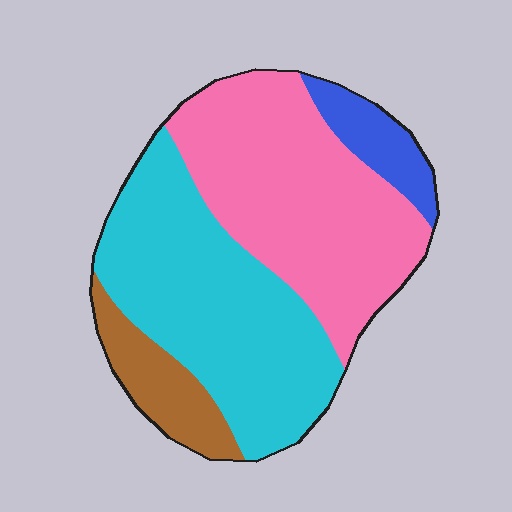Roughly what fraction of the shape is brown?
Brown takes up less than a quarter of the shape.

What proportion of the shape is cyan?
Cyan takes up between a quarter and a half of the shape.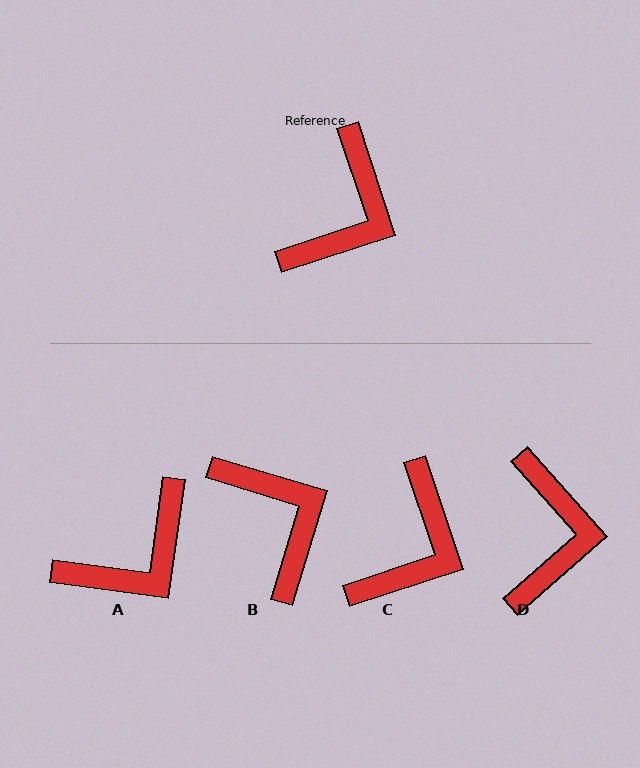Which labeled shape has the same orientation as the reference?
C.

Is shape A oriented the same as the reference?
No, it is off by about 26 degrees.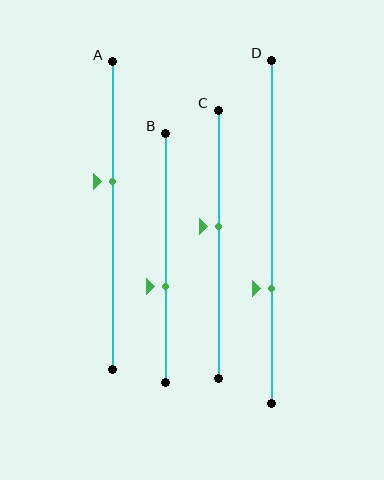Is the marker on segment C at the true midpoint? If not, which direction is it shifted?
No, the marker on segment C is shifted upward by about 7% of the segment length.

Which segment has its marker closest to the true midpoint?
Segment C has its marker closest to the true midpoint.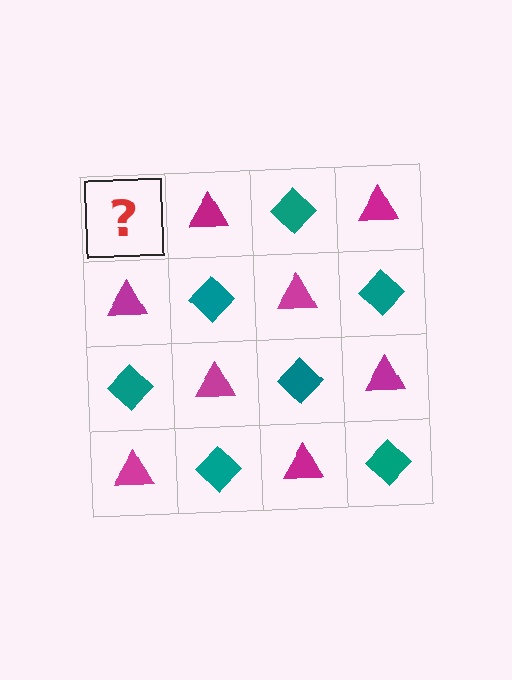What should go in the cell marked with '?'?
The missing cell should contain a teal diamond.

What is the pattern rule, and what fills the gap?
The rule is that it alternates teal diamond and magenta triangle in a checkerboard pattern. The gap should be filled with a teal diamond.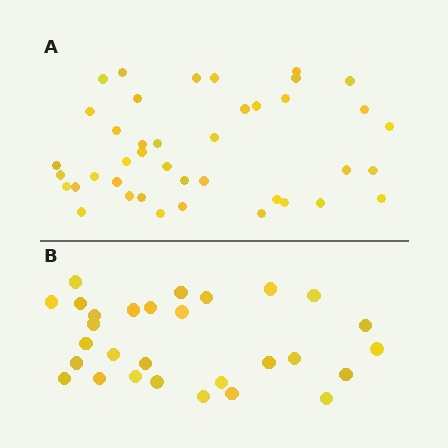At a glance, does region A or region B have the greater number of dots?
Region A (the top region) has more dots.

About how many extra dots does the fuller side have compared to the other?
Region A has roughly 12 or so more dots than region B.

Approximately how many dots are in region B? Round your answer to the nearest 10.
About 30 dots. (The exact count is 29, which rounds to 30.)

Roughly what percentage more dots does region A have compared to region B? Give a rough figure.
About 40% more.